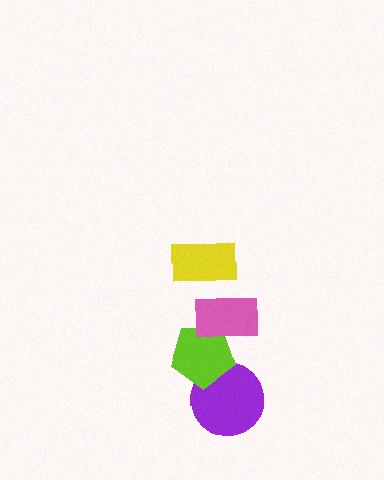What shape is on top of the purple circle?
The lime pentagon is on top of the purple circle.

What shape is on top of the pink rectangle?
The yellow rectangle is on top of the pink rectangle.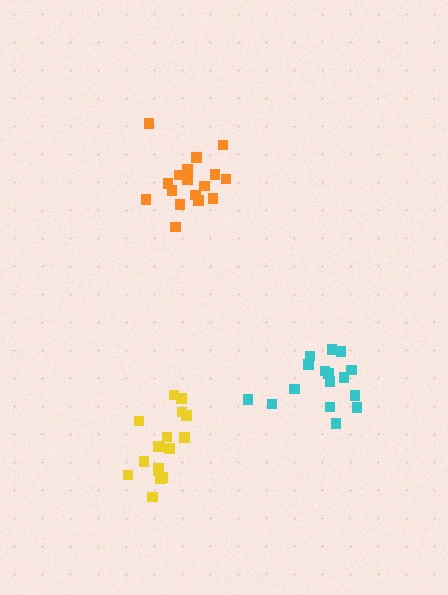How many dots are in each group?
Group 1: 16 dots, Group 2: 17 dots, Group 3: 16 dots (49 total).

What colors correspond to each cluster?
The clusters are colored: cyan, orange, yellow.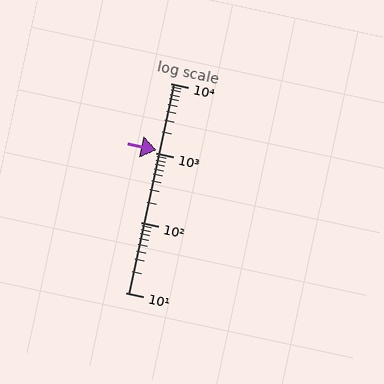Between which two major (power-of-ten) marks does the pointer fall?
The pointer is between 1000 and 10000.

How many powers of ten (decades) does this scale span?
The scale spans 3 decades, from 10 to 10000.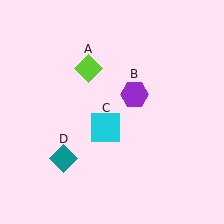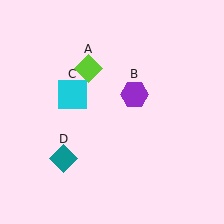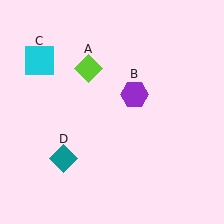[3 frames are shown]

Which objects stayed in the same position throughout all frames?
Lime diamond (object A) and purple hexagon (object B) and teal diamond (object D) remained stationary.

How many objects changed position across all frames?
1 object changed position: cyan square (object C).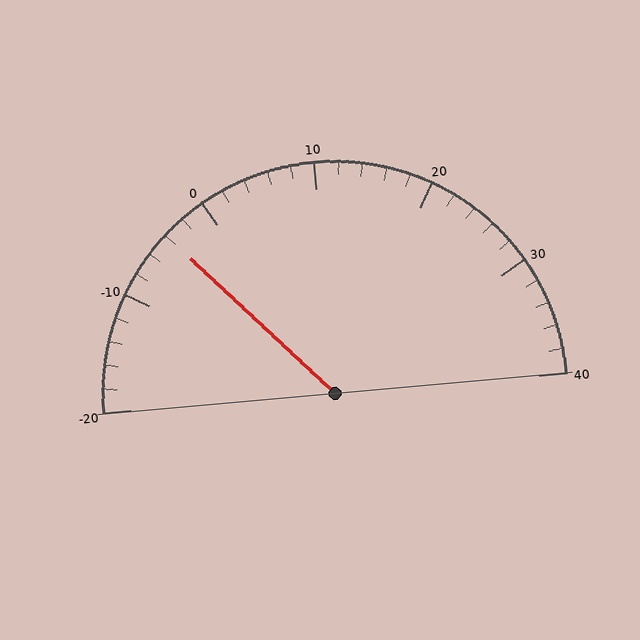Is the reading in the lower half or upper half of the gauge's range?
The reading is in the lower half of the range (-20 to 40).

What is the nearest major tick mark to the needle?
The nearest major tick mark is 0.